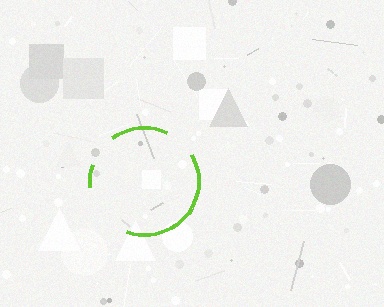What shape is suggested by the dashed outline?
The dashed outline suggests a circle.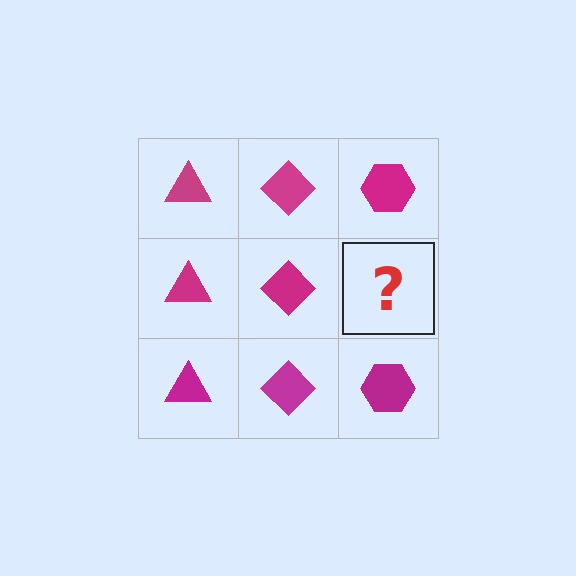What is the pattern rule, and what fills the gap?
The rule is that each column has a consistent shape. The gap should be filled with a magenta hexagon.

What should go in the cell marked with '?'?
The missing cell should contain a magenta hexagon.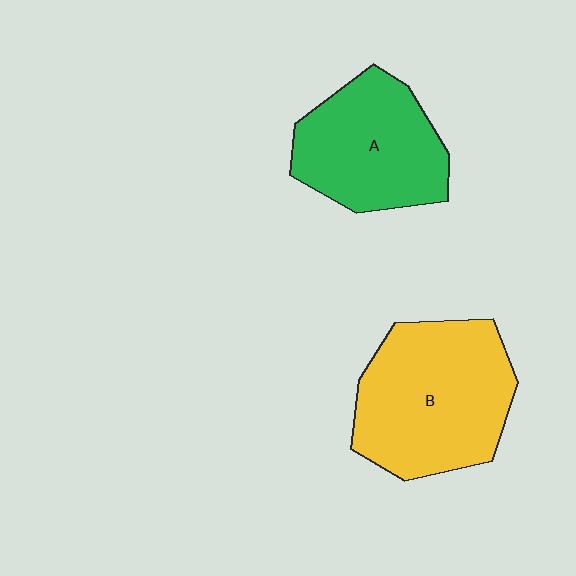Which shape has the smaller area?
Shape A (green).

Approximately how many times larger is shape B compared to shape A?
Approximately 1.3 times.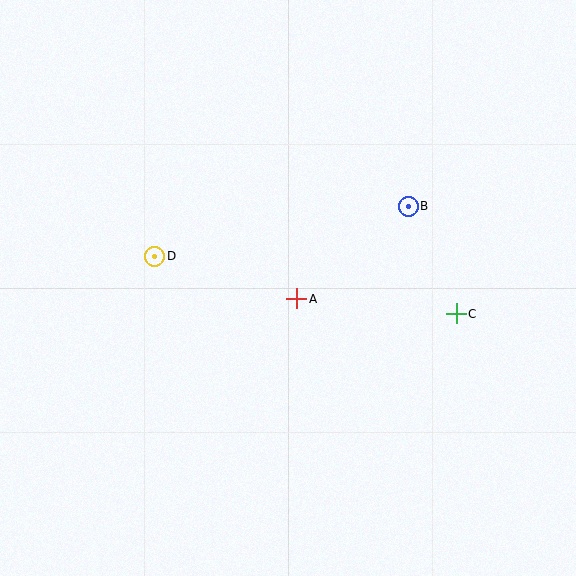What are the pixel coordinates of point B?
Point B is at (408, 206).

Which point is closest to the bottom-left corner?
Point D is closest to the bottom-left corner.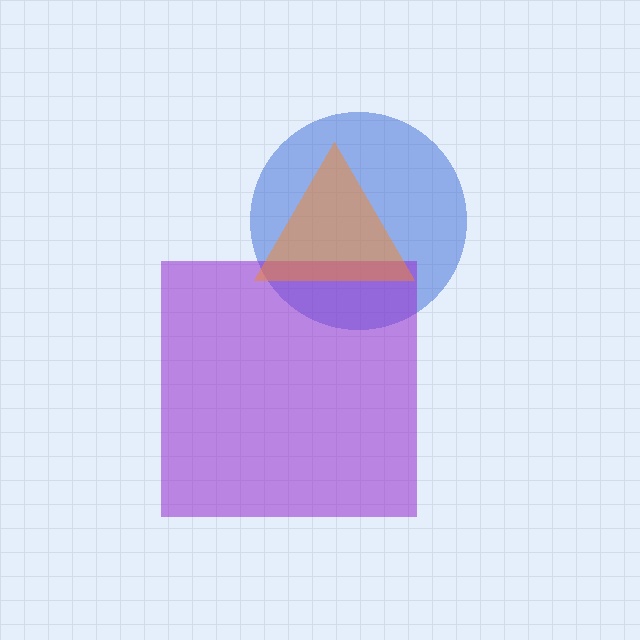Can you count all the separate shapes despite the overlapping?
Yes, there are 3 separate shapes.